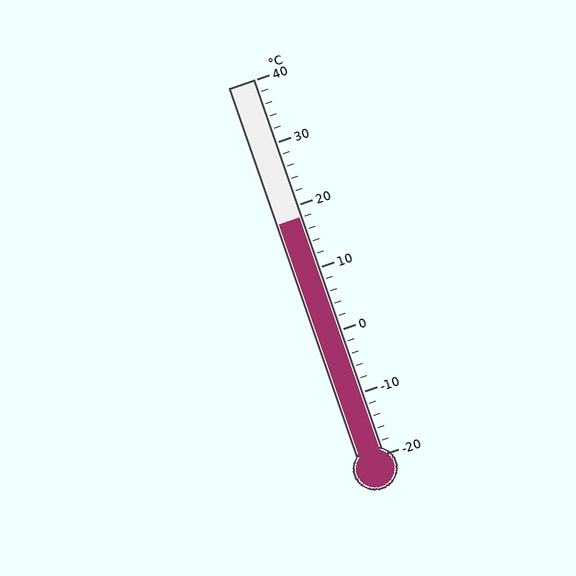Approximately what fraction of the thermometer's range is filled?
The thermometer is filled to approximately 65% of its range.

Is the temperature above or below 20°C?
The temperature is below 20°C.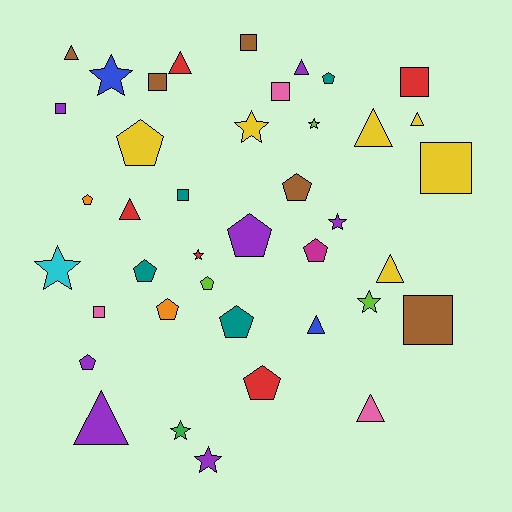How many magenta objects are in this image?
There is 1 magenta object.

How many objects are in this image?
There are 40 objects.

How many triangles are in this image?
There are 10 triangles.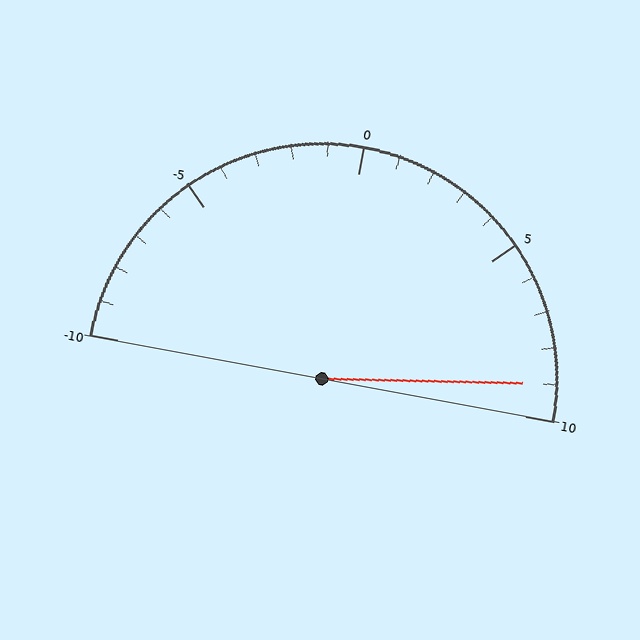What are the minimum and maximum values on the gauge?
The gauge ranges from -10 to 10.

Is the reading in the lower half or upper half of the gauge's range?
The reading is in the upper half of the range (-10 to 10).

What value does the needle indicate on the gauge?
The needle indicates approximately 9.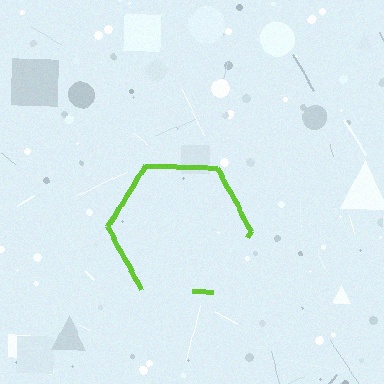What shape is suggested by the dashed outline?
The dashed outline suggests a hexagon.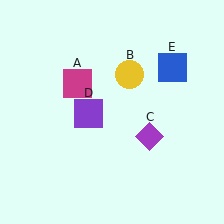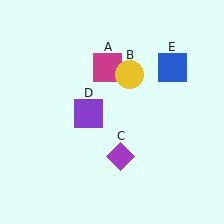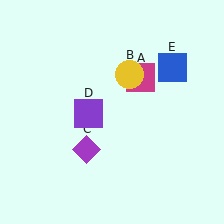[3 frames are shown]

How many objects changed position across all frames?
2 objects changed position: magenta square (object A), purple diamond (object C).